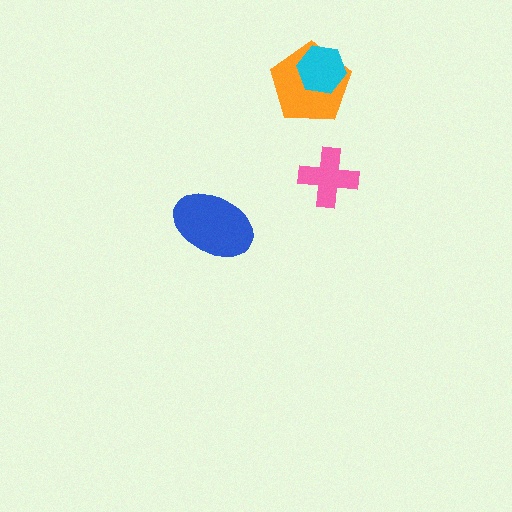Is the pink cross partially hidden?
No, no other shape covers it.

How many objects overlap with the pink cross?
0 objects overlap with the pink cross.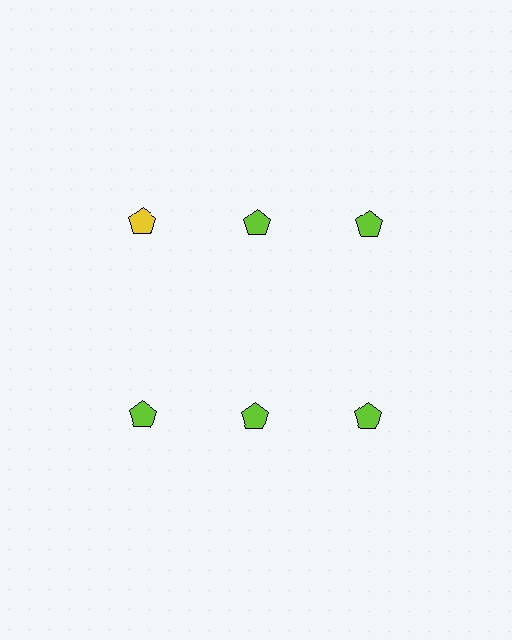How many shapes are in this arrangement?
There are 6 shapes arranged in a grid pattern.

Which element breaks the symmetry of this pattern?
The yellow pentagon in the top row, leftmost column breaks the symmetry. All other shapes are lime pentagons.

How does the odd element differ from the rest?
It has a different color: yellow instead of lime.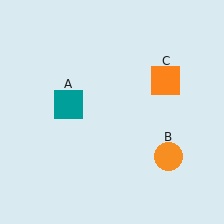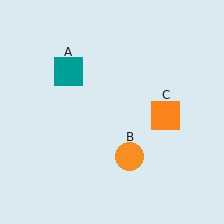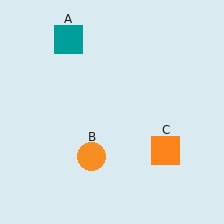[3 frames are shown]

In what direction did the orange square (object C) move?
The orange square (object C) moved down.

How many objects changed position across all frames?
3 objects changed position: teal square (object A), orange circle (object B), orange square (object C).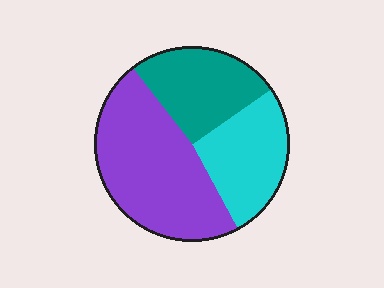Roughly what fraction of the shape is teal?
Teal covers around 25% of the shape.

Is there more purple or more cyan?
Purple.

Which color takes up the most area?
Purple, at roughly 45%.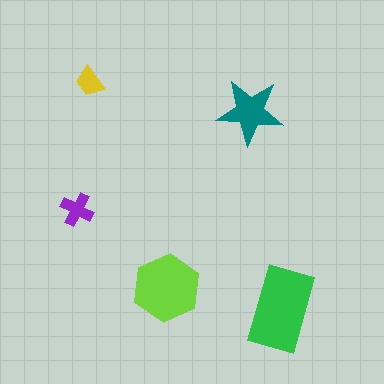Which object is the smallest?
The yellow trapezoid.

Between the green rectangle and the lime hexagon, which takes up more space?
The green rectangle.